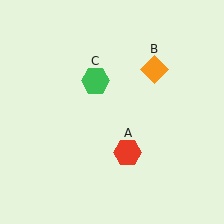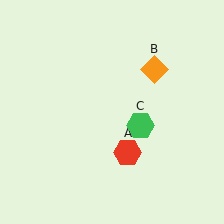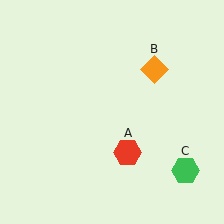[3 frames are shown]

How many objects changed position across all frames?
1 object changed position: green hexagon (object C).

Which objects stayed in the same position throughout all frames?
Red hexagon (object A) and orange diamond (object B) remained stationary.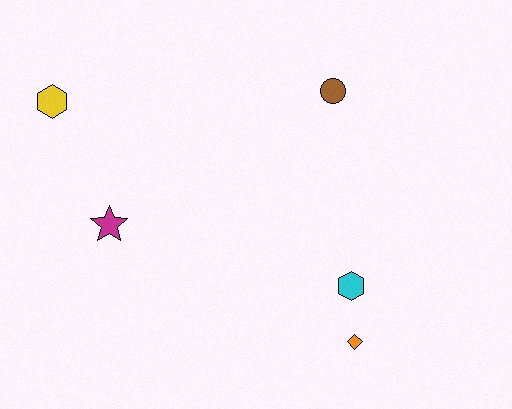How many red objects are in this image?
There are no red objects.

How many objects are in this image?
There are 5 objects.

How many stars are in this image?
There is 1 star.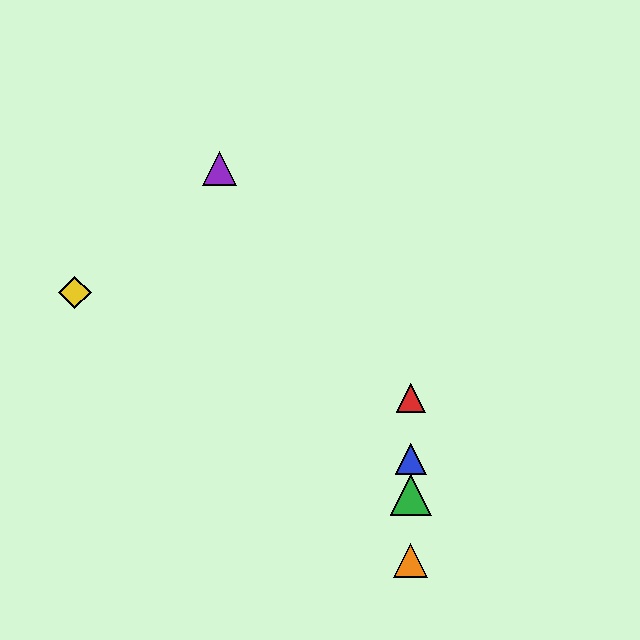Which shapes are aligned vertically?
The red triangle, the blue triangle, the green triangle, the orange triangle are aligned vertically.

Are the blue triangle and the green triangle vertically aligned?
Yes, both are at x≈411.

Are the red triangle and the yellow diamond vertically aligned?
No, the red triangle is at x≈411 and the yellow diamond is at x≈75.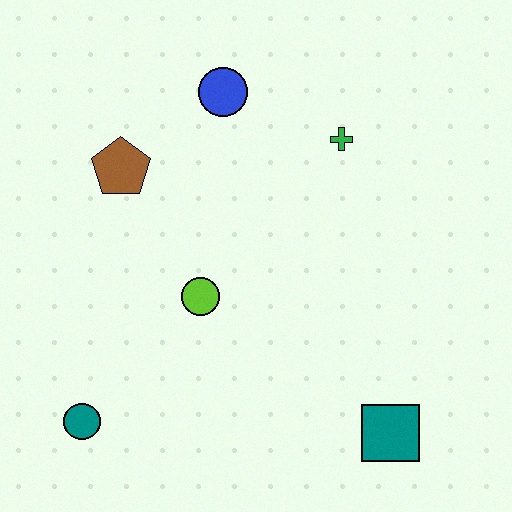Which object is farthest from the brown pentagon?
The teal square is farthest from the brown pentagon.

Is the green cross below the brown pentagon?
No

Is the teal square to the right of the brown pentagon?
Yes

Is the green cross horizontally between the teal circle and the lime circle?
No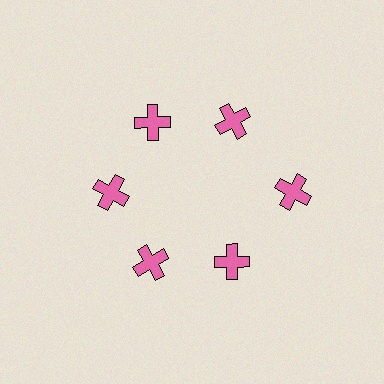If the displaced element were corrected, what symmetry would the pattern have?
It would have 6-fold rotational symmetry — the pattern would map onto itself every 60 degrees.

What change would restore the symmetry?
The symmetry would be restored by moving it inward, back onto the ring so that all 6 crosses sit at equal angles and equal distance from the center.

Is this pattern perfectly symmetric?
No. The 6 pink crosses are arranged in a ring, but one element near the 3 o'clock position is pushed outward from the center, breaking the 6-fold rotational symmetry.